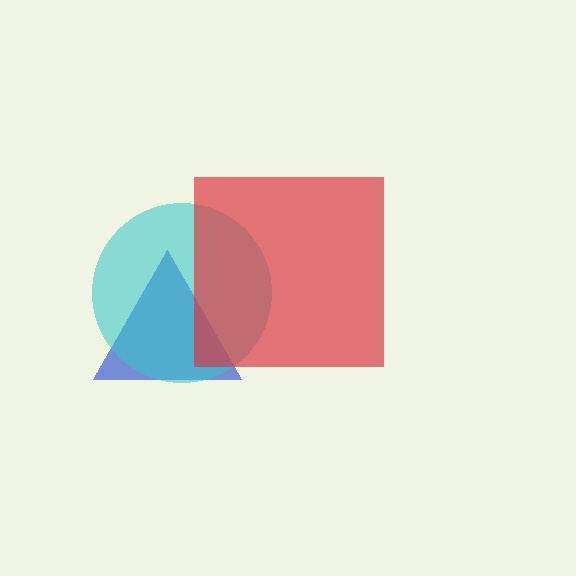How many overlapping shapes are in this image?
There are 3 overlapping shapes in the image.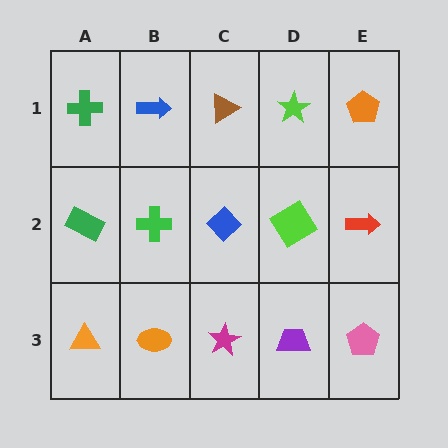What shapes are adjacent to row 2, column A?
A green cross (row 1, column A), an orange triangle (row 3, column A), a green cross (row 2, column B).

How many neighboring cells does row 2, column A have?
3.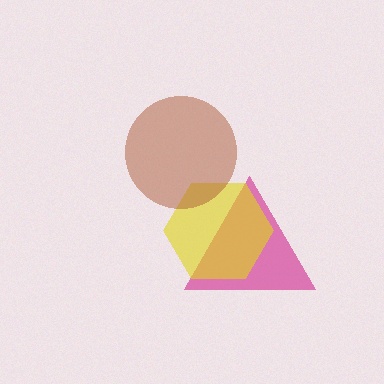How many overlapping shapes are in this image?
There are 3 overlapping shapes in the image.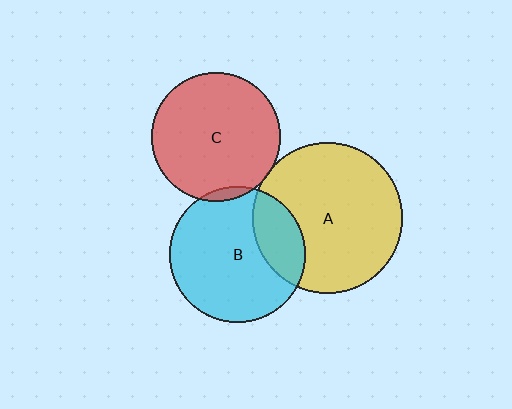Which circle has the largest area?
Circle A (yellow).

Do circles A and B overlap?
Yes.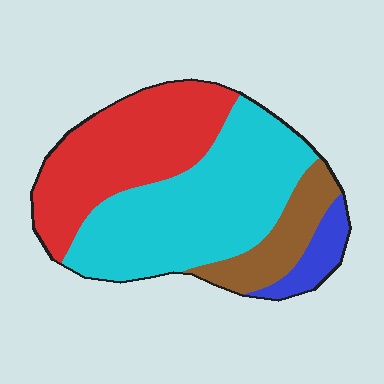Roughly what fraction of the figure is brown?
Brown covers around 15% of the figure.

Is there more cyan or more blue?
Cyan.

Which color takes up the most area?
Cyan, at roughly 45%.